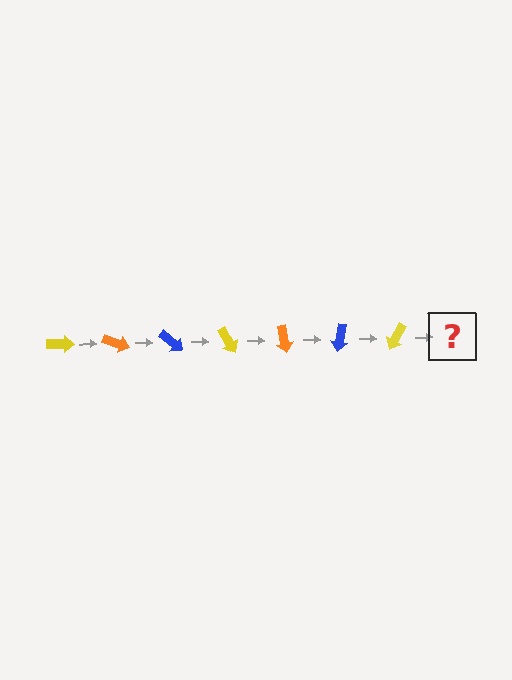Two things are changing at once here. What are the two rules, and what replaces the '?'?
The two rules are that it rotates 20 degrees each step and the color cycles through yellow, orange, and blue. The '?' should be an orange arrow, rotated 140 degrees from the start.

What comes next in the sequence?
The next element should be an orange arrow, rotated 140 degrees from the start.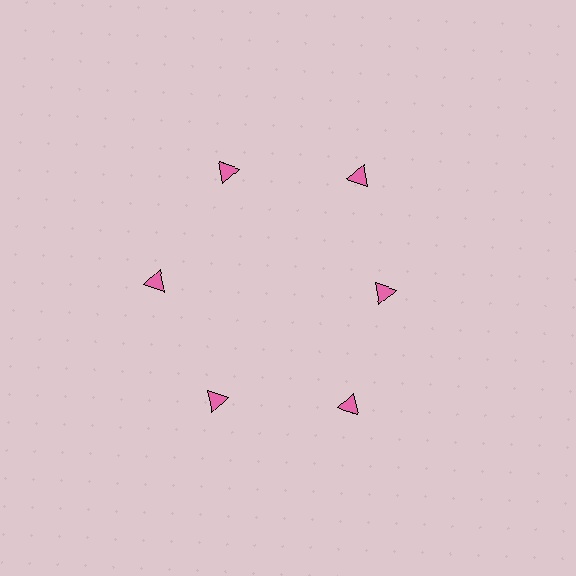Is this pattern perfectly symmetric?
No. The 6 pink triangles are arranged in a ring, but one element near the 3 o'clock position is pulled inward toward the center, breaking the 6-fold rotational symmetry.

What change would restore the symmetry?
The symmetry would be restored by moving it outward, back onto the ring so that all 6 triangles sit at equal angles and equal distance from the center.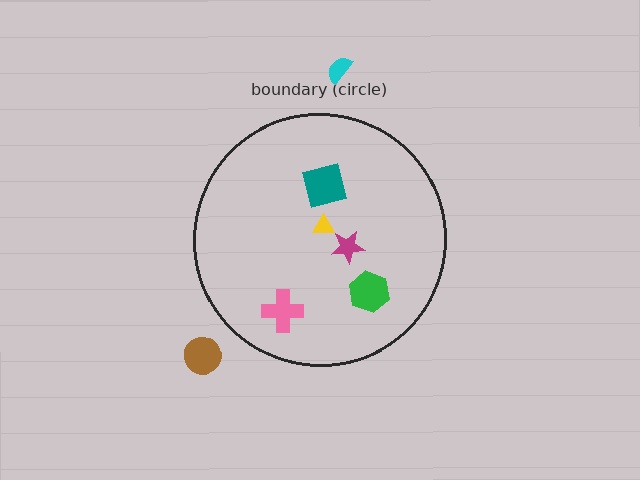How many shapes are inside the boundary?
5 inside, 2 outside.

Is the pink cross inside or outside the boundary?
Inside.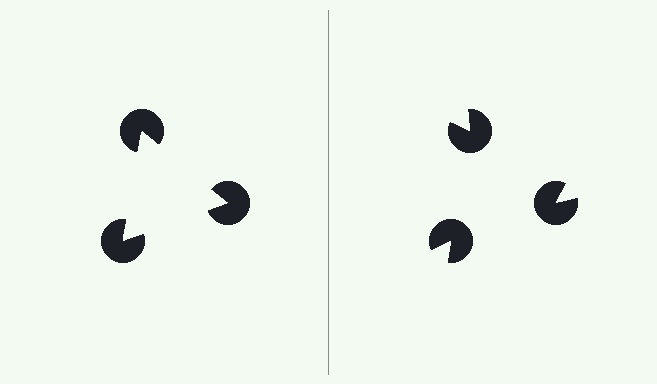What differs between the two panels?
The pac-man discs are positioned identically on both sides; only the wedge orientations differ. On the left they align to a triangle; on the right they are misaligned.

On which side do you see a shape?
An illusory triangle appears on the left side. On the right side the wedge cuts are rotated, so no coherent shape forms.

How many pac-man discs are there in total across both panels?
6 — 3 on each side.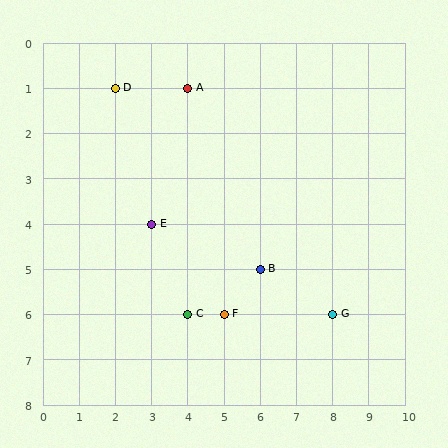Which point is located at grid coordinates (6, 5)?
Point B is at (6, 5).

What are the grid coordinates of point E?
Point E is at grid coordinates (3, 4).